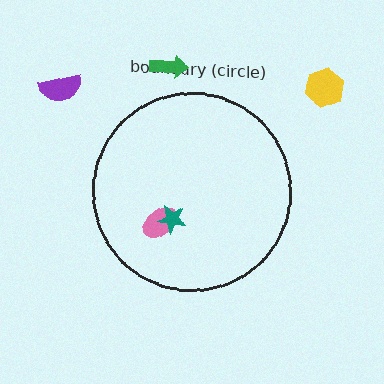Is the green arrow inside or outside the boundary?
Outside.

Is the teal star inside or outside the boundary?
Inside.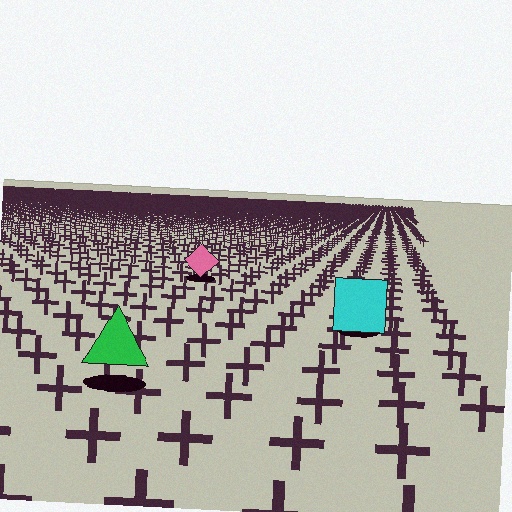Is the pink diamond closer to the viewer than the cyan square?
No. The cyan square is closer — you can tell from the texture gradient: the ground texture is coarser near it.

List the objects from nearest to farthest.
From nearest to farthest: the green triangle, the cyan square, the pink diamond.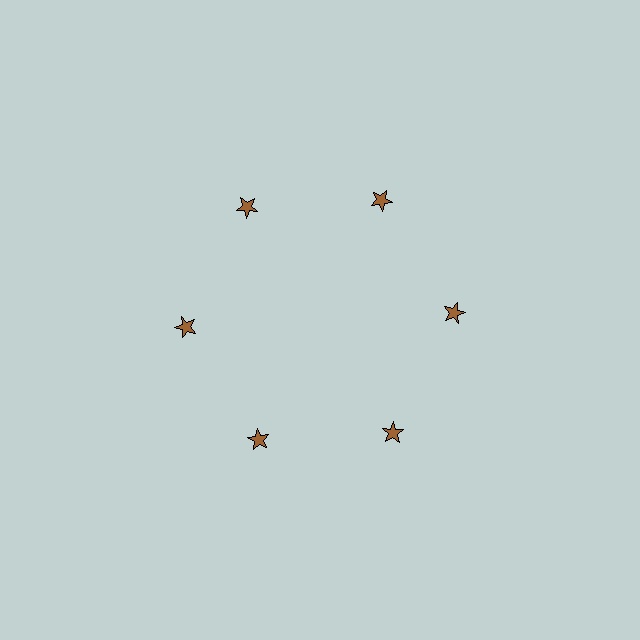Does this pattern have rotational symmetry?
Yes, this pattern has 6-fold rotational symmetry. It looks the same after rotating 60 degrees around the center.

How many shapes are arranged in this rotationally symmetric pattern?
There are 6 shapes, arranged in 6 groups of 1.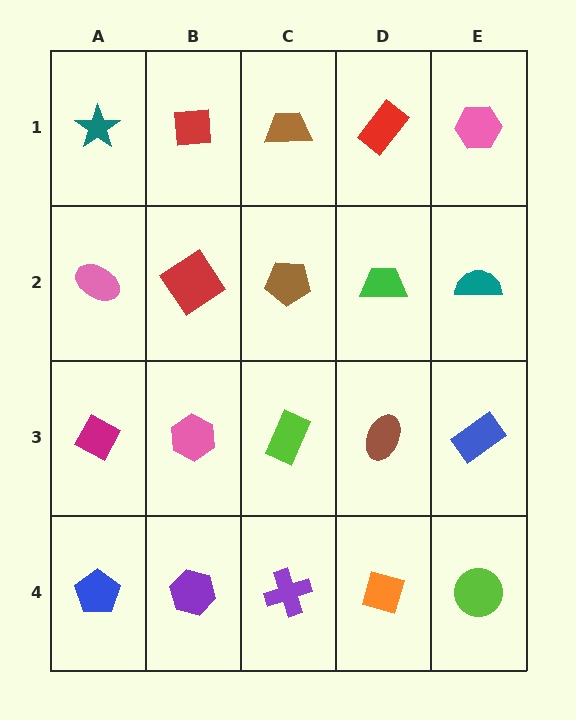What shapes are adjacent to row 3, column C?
A brown pentagon (row 2, column C), a purple cross (row 4, column C), a pink hexagon (row 3, column B), a brown ellipse (row 3, column D).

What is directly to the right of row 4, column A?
A purple hexagon.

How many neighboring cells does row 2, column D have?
4.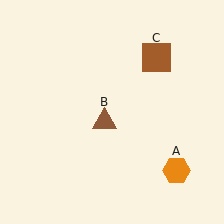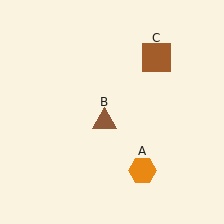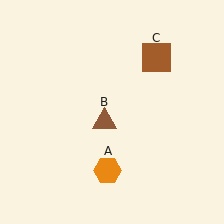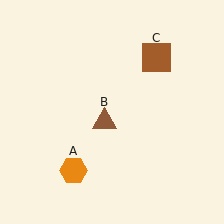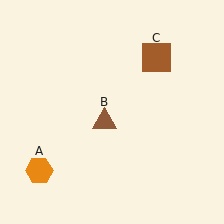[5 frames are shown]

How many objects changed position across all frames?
1 object changed position: orange hexagon (object A).